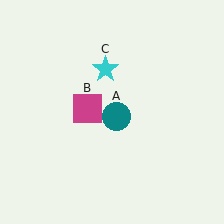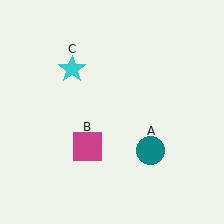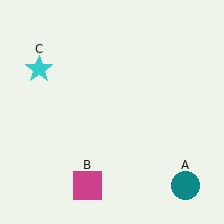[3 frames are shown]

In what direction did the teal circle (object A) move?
The teal circle (object A) moved down and to the right.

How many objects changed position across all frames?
3 objects changed position: teal circle (object A), magenta square (object B), cyan star (object C).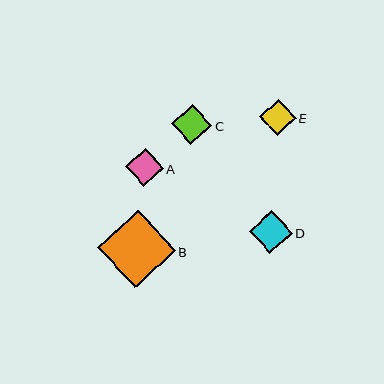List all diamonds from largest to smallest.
From largest to smallest: B, D, C, A, E.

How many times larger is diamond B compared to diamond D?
Diamond B is approximately 1.8 times the size of diamond D.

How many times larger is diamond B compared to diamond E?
Diamond B is approximately 2.1 times the size of diamond E.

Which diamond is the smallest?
Diamond E is the smallest with a size of approximately 36 pixels.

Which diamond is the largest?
Diamond B is the largest with a size of approximately 78 pixels.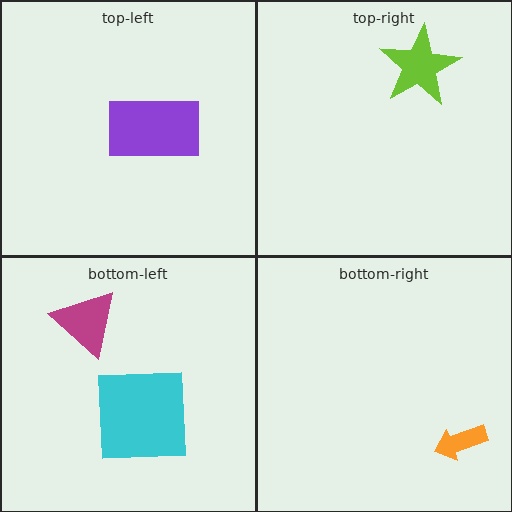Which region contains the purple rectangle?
The top-left region.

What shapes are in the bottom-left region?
The cyan square, the magenta triangle.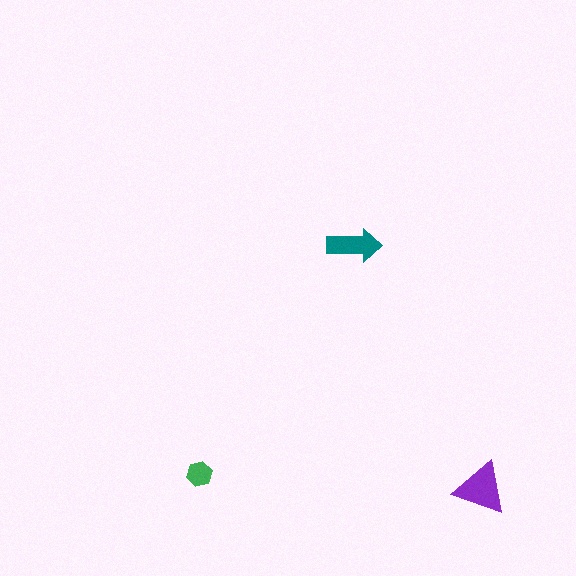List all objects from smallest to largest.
The green hexagon, the teal arrow, the purple triangle.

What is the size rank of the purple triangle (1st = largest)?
1st.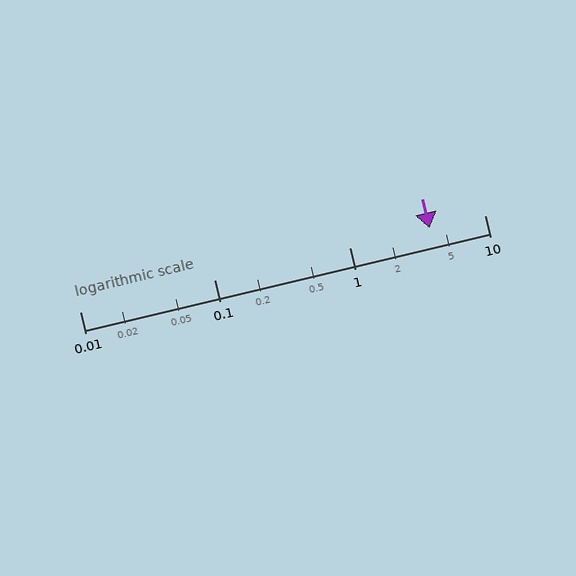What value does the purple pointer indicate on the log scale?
The pointer indicates approximately 3.9.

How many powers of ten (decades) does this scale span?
The scale spans 3 decades, from 0.01 to 10.